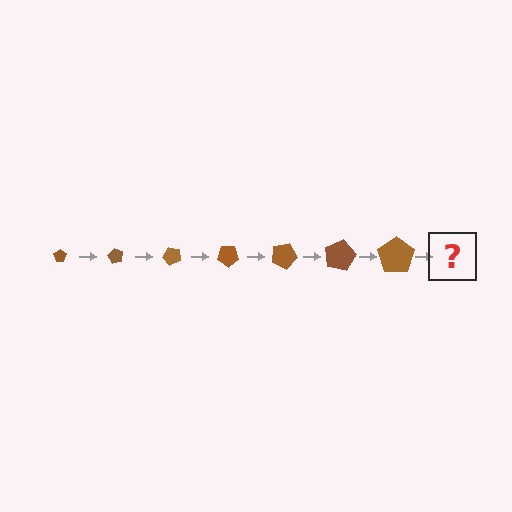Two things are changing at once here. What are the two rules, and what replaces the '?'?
The two rules are that the pentagon grows larger each step and it rotates 60 degrees each step. The '?' should be a pentagon, larger than the previous one and rotated 420 degrees from the start.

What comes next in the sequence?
The next element should be a pentagon, larger than the previous one and rotated 420 degrees from the start.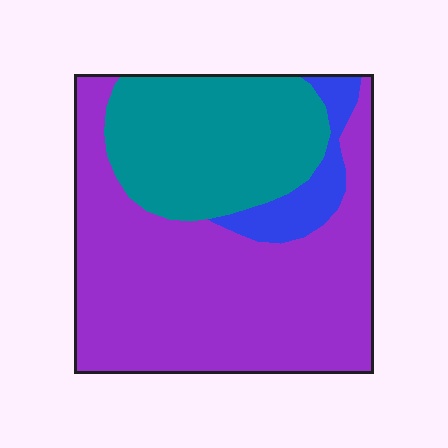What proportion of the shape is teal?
Teal takes up between a quarter and a half of the shape.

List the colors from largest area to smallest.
From largest to smallest: purple, teal, blue.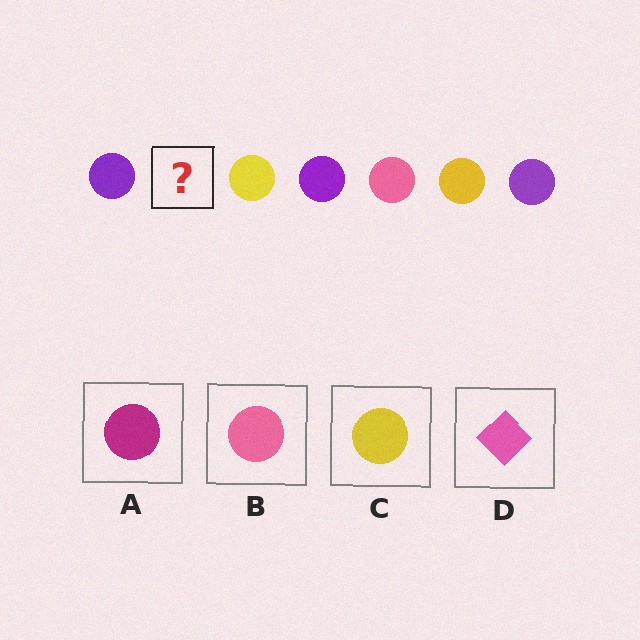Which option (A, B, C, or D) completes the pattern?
B.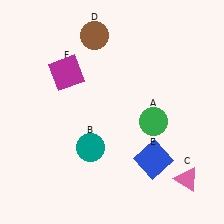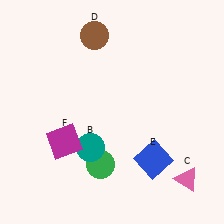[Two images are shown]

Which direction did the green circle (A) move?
The green circle (A) moved left.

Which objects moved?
The objects that moved are: the green circle (A), the magenta square (F).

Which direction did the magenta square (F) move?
The magenta square (F) moved down.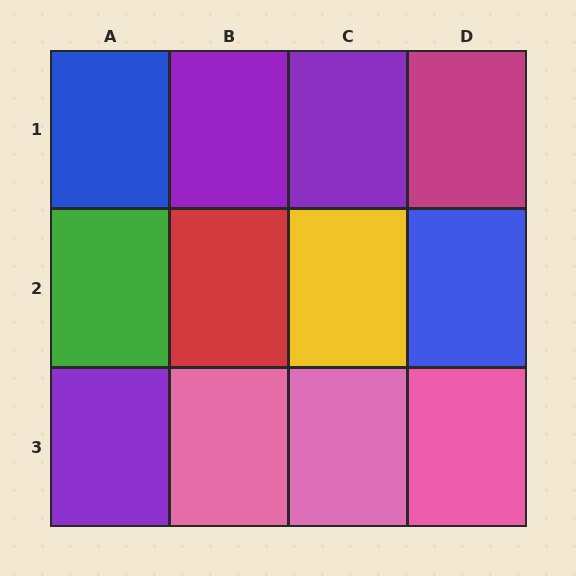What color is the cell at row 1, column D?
Magenta.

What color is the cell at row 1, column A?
Blue.